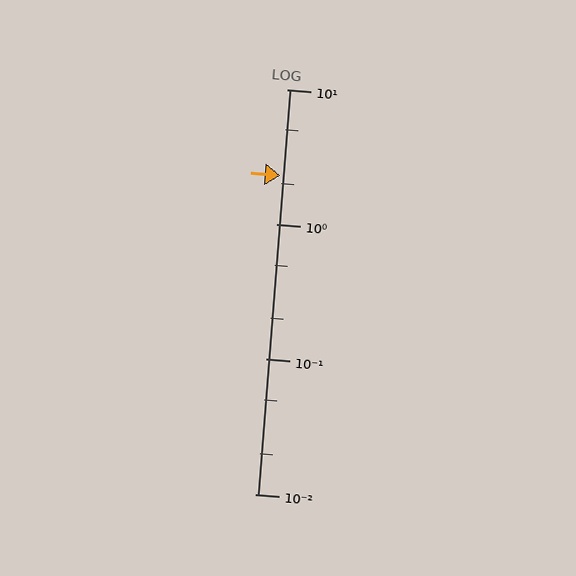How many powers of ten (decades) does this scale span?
The scale spans 3 decades, from 0.01 to 10.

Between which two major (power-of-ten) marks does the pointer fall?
The pointer is between 1 and 10.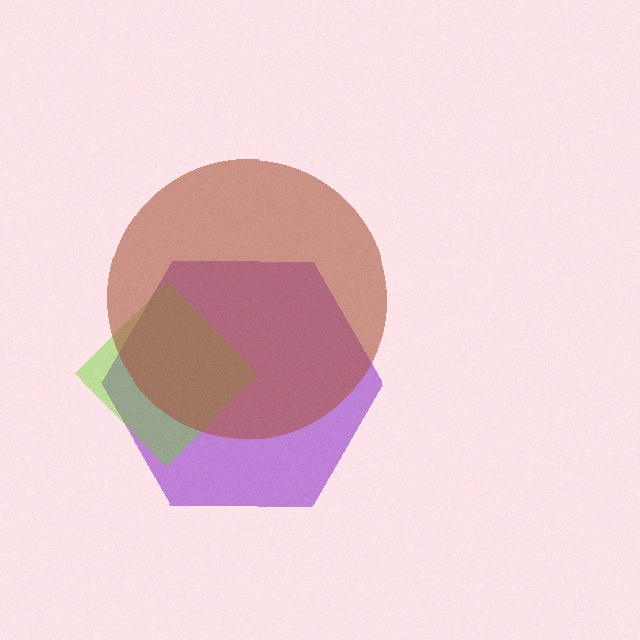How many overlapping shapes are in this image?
There are 3 overlapping shapes in the image.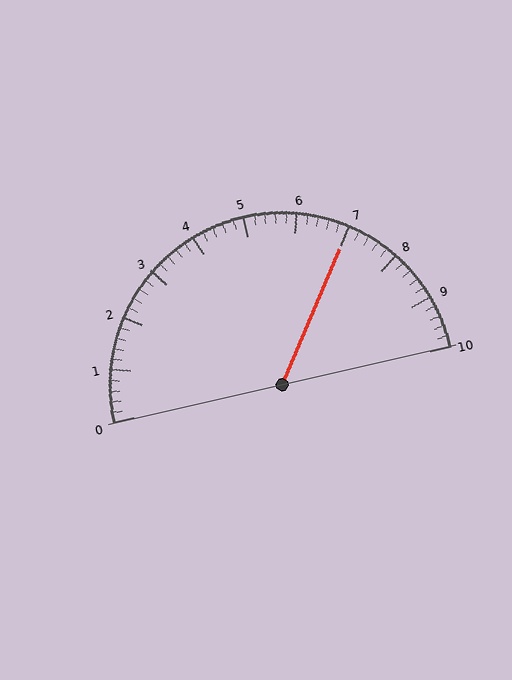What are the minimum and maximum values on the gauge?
The gauge ranges from 0 to 10.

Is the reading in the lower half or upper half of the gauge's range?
The reading is in the upper half of the range (0 to 10).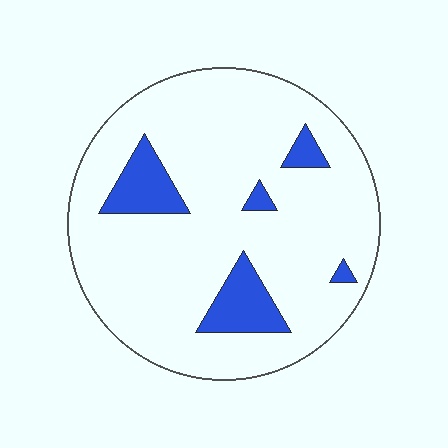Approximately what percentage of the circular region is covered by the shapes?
Approximately 15%.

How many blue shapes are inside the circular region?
5.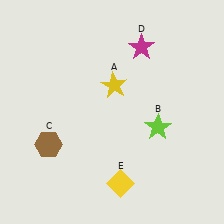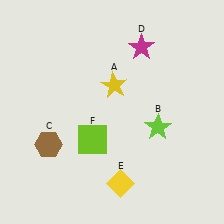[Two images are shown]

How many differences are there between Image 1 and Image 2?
There is 1 difference between the two images.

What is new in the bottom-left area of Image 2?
A lime square (F) was added in the bottom-left area of Image 2.